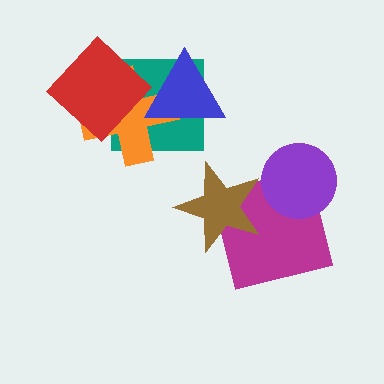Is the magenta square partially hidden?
Yes, it is partially covered by another shape.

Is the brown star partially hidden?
No, no other shape covers it.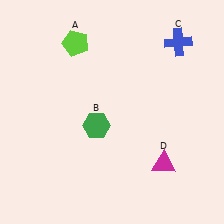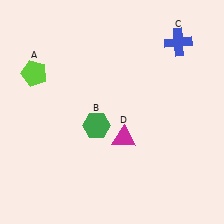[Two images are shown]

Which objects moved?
The objects that moved are: the lime pentagon (A), the magenta triangle (D).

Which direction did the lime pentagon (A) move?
The lime pentagon (A) moved left.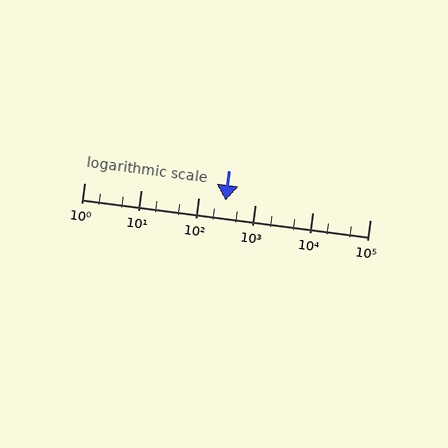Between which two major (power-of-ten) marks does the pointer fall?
The pointer is between 100 and 1000.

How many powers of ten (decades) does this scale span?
The scale spans 5 decades, from 1 to 100000.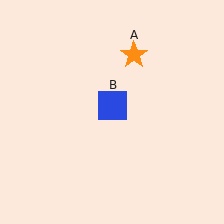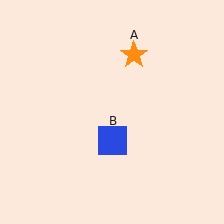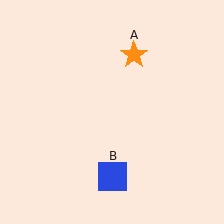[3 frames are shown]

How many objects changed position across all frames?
1 object changed position: blue square (object B).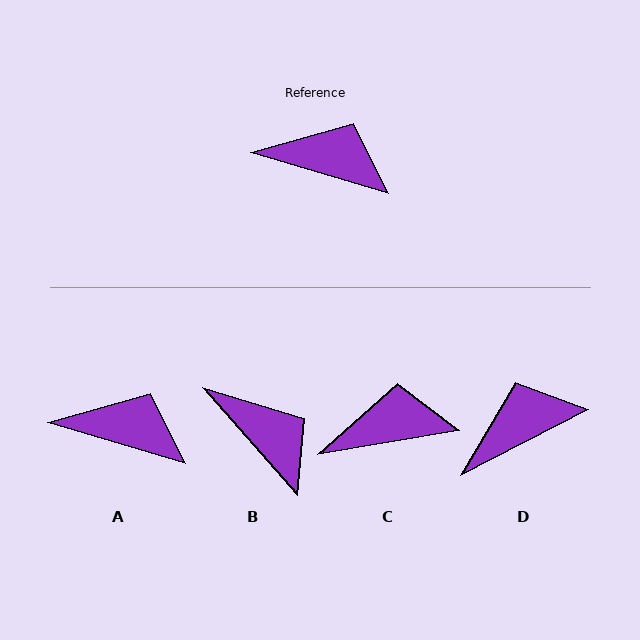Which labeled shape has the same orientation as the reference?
A.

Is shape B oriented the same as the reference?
No, it is off by about 32 degrees.